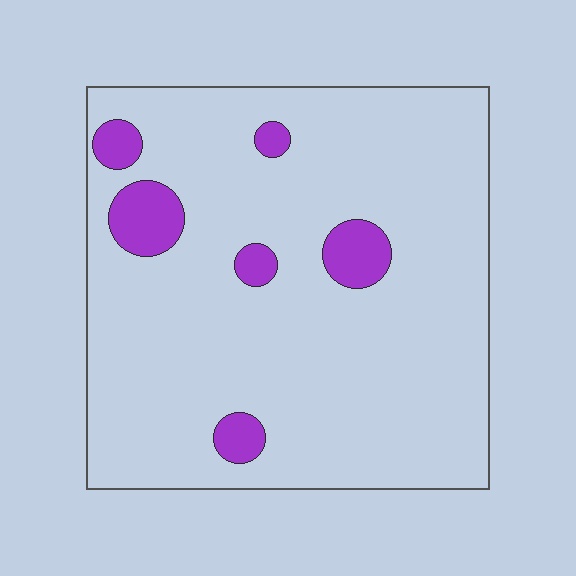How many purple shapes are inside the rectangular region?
6.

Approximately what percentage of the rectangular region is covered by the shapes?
Approximately 10%.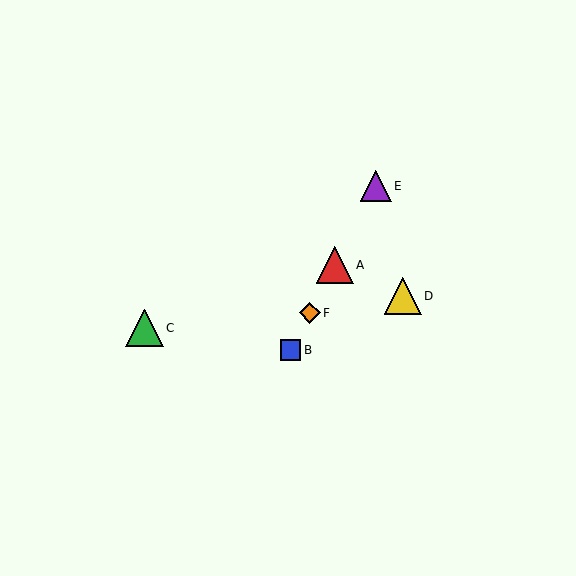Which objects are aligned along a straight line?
Objects A, B, E, F are aligned along a straight line.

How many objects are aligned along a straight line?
4 objects (A, B, E, F) are aligned along a straight line.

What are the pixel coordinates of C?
Object C is at (145, 328).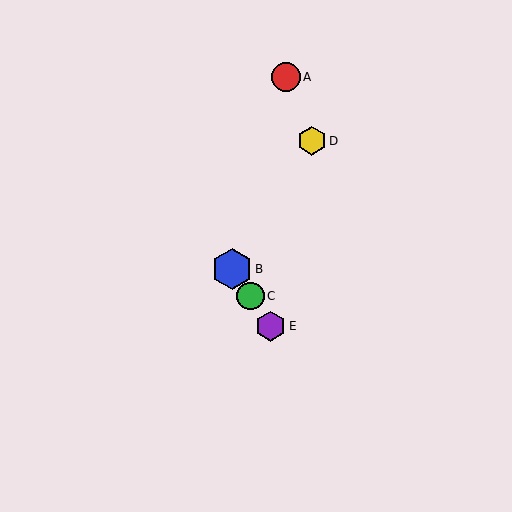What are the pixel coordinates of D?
Object D is at (312, 141).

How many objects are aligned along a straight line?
3 objects (B, C, E) are aligned along a straight line.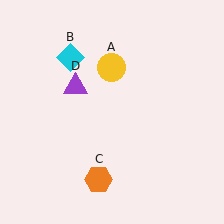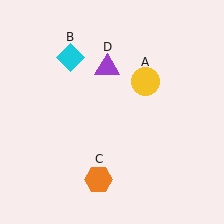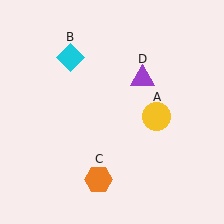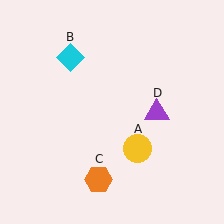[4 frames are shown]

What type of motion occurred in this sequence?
The yellow circle (object A), purple triangle (object D) rotated clockwise around the center of the scene.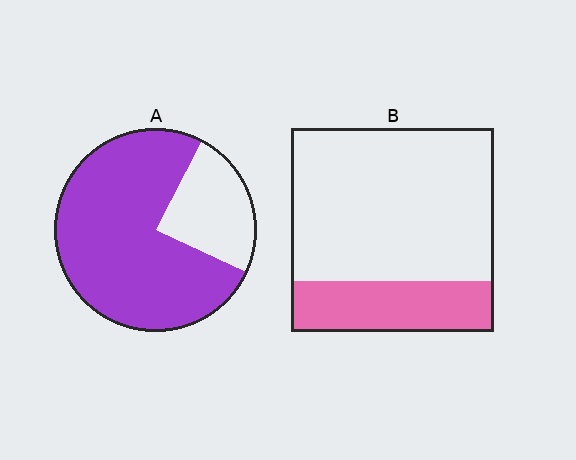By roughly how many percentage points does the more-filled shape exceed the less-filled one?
By roughly 50 percentage points (A over B).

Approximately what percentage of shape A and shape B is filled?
A is approximately 75% and B is approximately 25%.